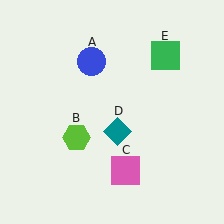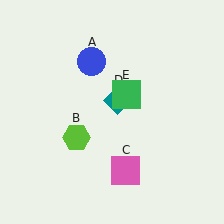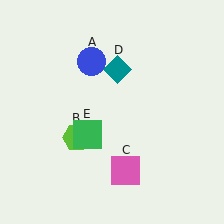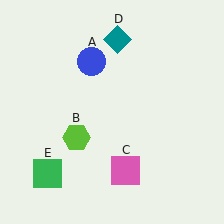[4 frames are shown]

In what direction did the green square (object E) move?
The green square (object E) moved down and to the left.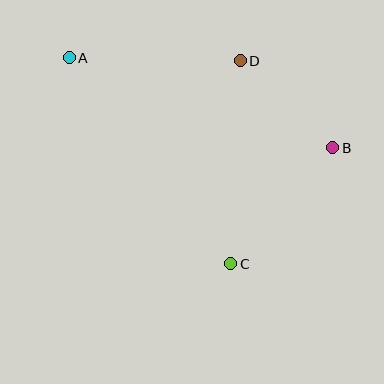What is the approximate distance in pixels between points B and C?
The distance between B and C is approximately 154 pixels.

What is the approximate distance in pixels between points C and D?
The distance between C and D is approximately 203 pixels.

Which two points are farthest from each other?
Points A and B are farthest from each other.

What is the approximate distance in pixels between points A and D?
The distance between A and D is approximately 171 pixels.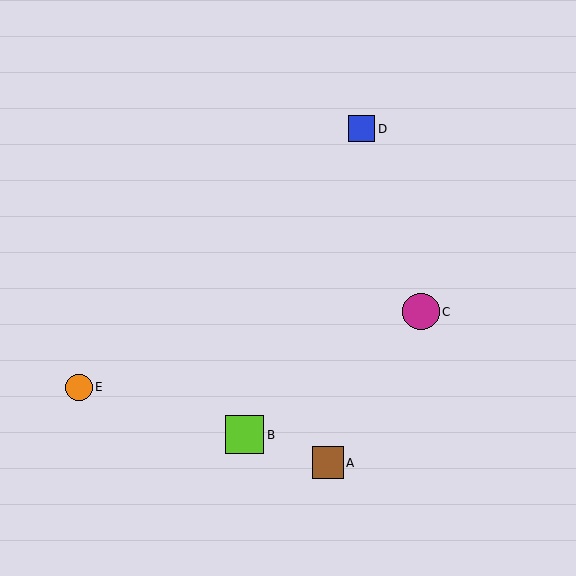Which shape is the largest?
The lime square (labeled B) is the largest.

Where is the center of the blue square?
The center of the blue square is at (362, 129).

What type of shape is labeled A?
Shape A is a brown square.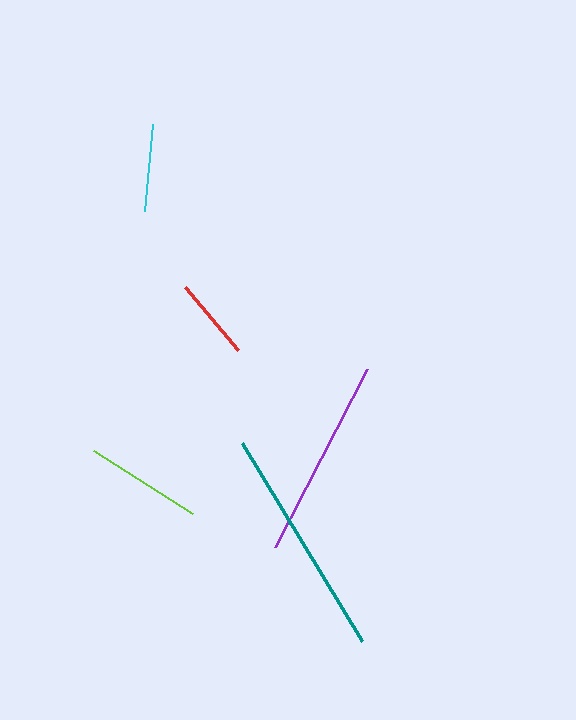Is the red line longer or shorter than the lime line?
The lime line is longer than the red line.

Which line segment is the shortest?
The red line is the shortest at approximately 83 pixels.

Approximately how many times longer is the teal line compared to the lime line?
The teal line is approximately 2.0 times the length of the lime line.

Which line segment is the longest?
The teal line is the longest at approximately 231 pixels.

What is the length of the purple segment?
The purple segment is approximately 201 pixels long.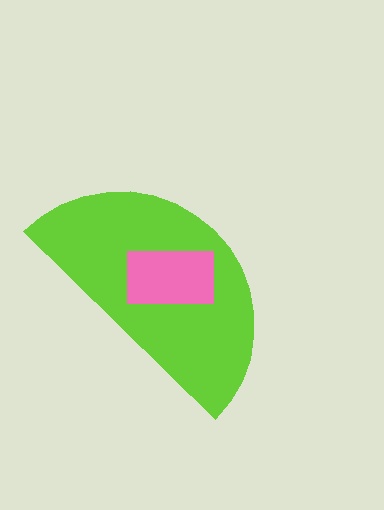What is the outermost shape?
The lime semicircle.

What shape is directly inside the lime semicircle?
The pink rectangle.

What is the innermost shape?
The pink rectangle.